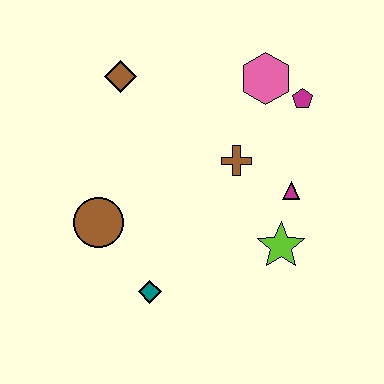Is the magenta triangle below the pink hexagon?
Yes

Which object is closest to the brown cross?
The magenta triangle is closest to the brown cross.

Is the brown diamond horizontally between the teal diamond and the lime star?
No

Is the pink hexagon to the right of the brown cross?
Yes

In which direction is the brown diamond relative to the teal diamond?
The brown diamond is above the teal diamond.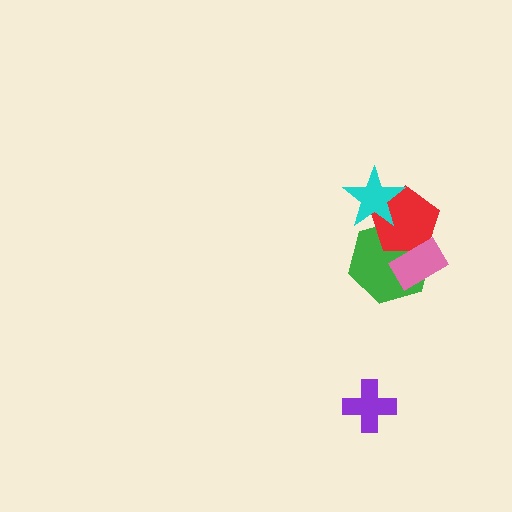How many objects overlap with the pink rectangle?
2 objects overlap with the pink rectangle.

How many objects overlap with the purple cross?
0 objects overlap with the purple cross.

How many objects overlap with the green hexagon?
3 objects overlap with the green hexagon.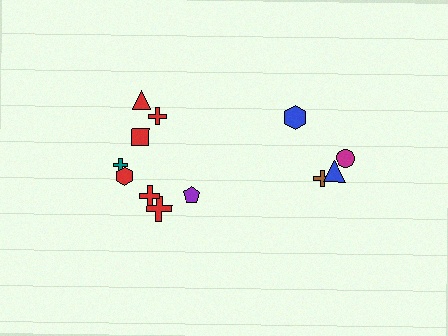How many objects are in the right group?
There are 4 objects.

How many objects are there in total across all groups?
There are 12 objects.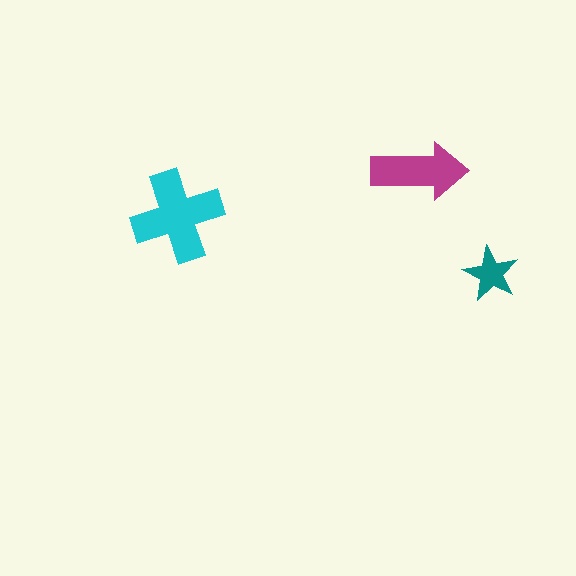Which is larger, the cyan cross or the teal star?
The cyan cross.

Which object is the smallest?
The teal star.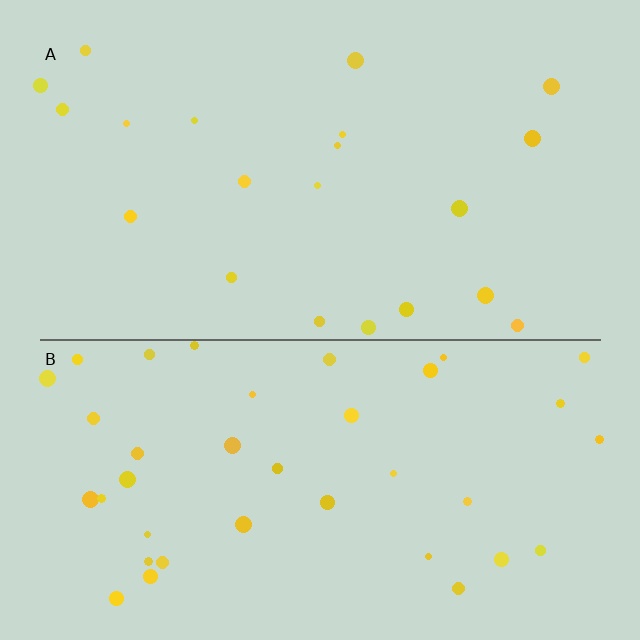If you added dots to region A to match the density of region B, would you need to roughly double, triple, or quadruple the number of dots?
Approximately double.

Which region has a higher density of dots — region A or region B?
B (the bottom).